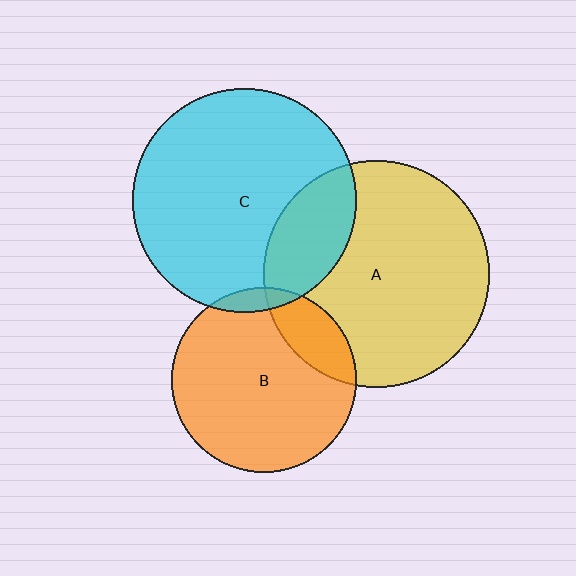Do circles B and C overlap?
Yes.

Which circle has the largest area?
Circle A (yellow).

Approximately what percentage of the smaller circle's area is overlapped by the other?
Approximately 5%.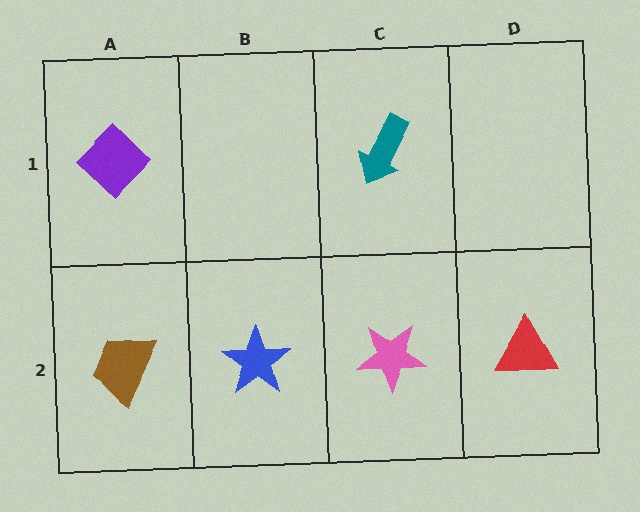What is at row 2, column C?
A pink star.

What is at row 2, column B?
A blue star.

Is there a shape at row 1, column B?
No, that cell is empty.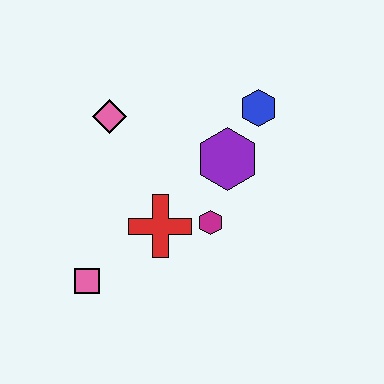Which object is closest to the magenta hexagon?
The red cross is closest to the magenta hexagon.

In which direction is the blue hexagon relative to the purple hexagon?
The blue hexagon is above the purple hexagon.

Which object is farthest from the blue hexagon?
The pink square is farthest from the blue hexagon.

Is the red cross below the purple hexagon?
Yes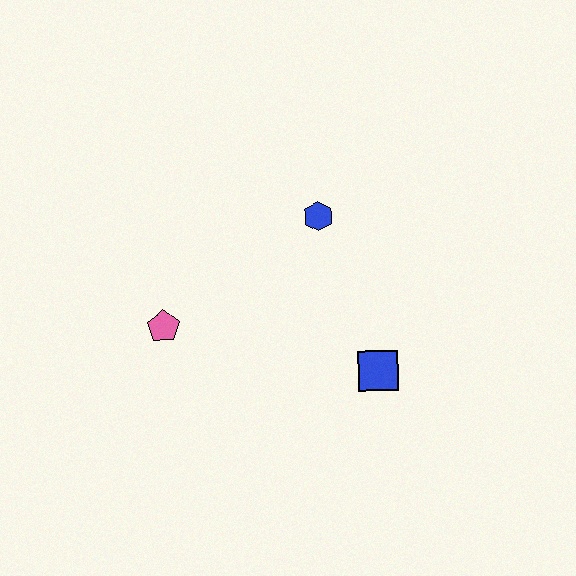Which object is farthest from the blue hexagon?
The pink pentagon is farthest from the blue hexagon.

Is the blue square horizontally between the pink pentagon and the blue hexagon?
No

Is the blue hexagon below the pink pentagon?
No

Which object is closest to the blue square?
The blue hexagon is closest to the blue square.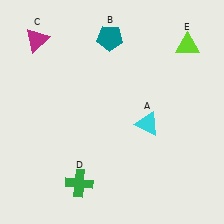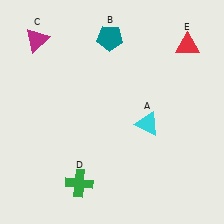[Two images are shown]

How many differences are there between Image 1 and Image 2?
There is 1 difference between the two images.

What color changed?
The triangle (E) changed from lime in Image 1 to red in Image 2.